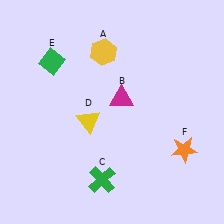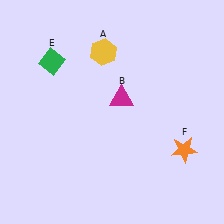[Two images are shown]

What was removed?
The yellow triangle (D), the green cross (C) were removed in Image 2.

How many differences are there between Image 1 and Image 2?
There are 2 differences between the two images.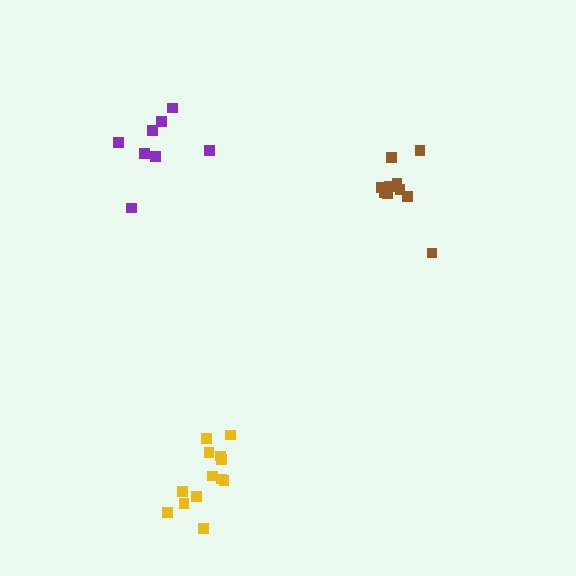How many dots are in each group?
Group 1: 13 dots, Group 2: 8 dots, Group 3: 10 dots (31 total).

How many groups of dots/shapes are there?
There are 3 groups.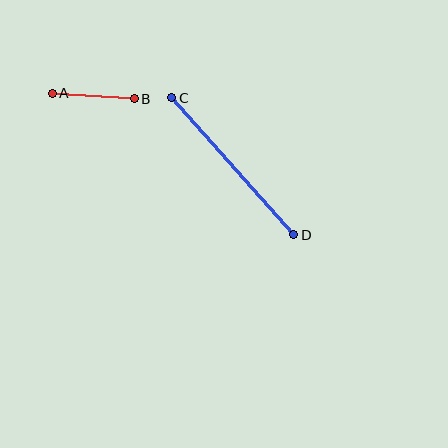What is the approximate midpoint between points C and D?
The midpoint is at approximately (233, 166) pixels.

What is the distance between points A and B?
The distance is approximately 82 pixels.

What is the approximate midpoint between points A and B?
The midpoint is at approximately (93, 96) pixels.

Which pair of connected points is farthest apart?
Points C and D are farthest apart.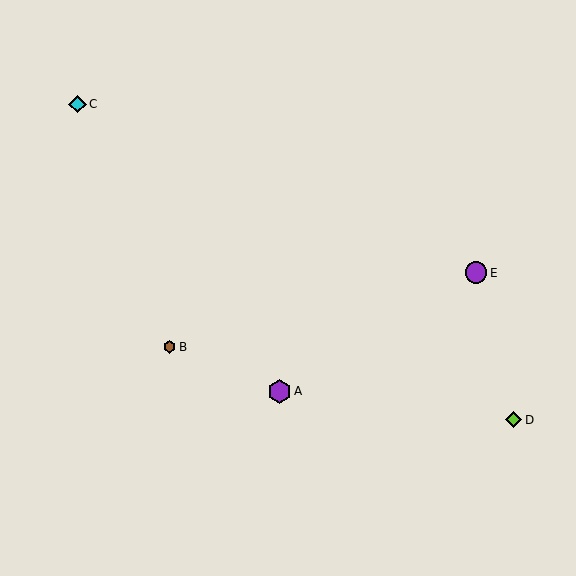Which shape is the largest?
The purple hexagon (labeled A) is the largest.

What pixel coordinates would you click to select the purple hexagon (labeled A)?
Click at (279, 391) to select the purple hexagon A.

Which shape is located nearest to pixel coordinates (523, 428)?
The lime diamond (labeled D) at (514, 420) is nearest to that location.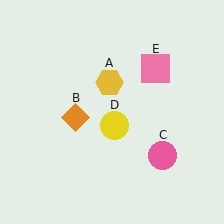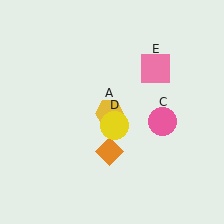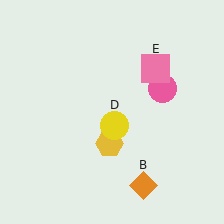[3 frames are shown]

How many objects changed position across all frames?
3 objects changed position: yellow hexagon (object A), orange diamond (object B), pink circle (object C).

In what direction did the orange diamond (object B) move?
The orange diamond (object B) moved down and to the right.